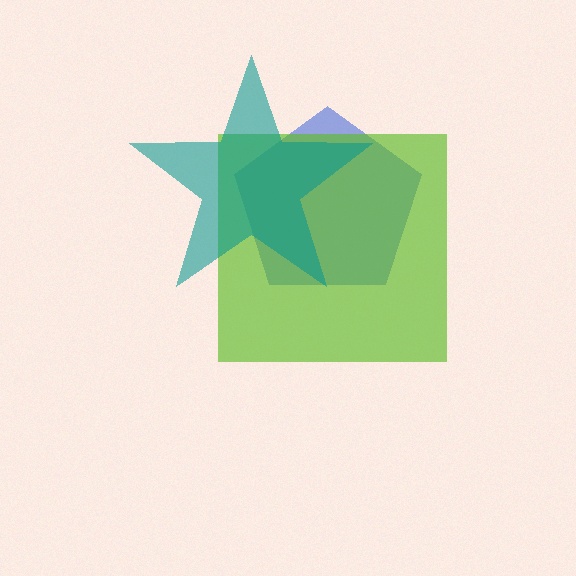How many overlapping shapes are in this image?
There are 3 overlapping shapes in the image.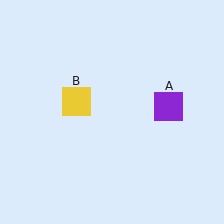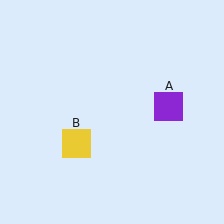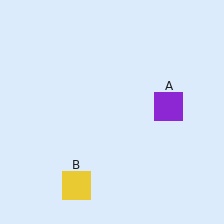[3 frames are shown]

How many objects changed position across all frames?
1 object changed position: yellow square (object B).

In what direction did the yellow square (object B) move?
The yellow square (object B) moved down.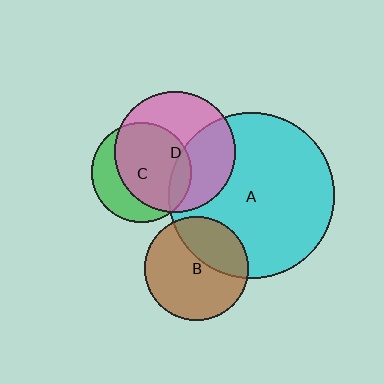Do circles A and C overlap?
Yes.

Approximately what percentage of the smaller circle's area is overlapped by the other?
Approximately 15%.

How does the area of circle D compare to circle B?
Approximately 1.4 times.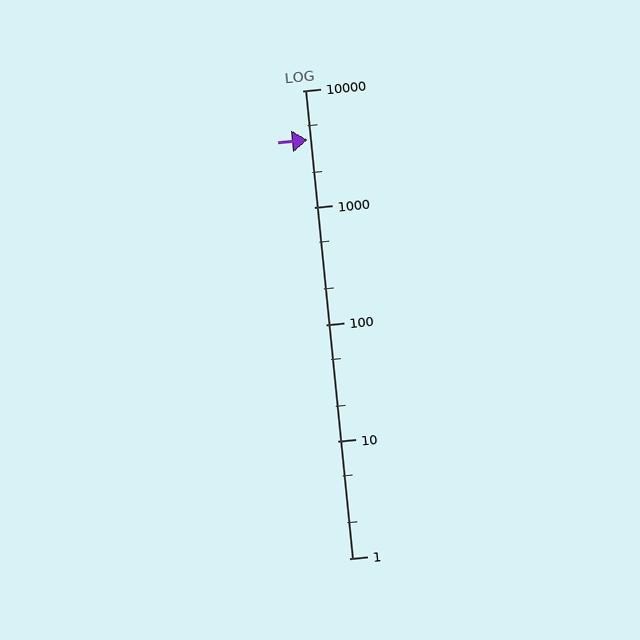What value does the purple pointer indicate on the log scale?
The pointer indicates approximately 3800.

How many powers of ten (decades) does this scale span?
The scale spans 4 decades, from 1 to 10000.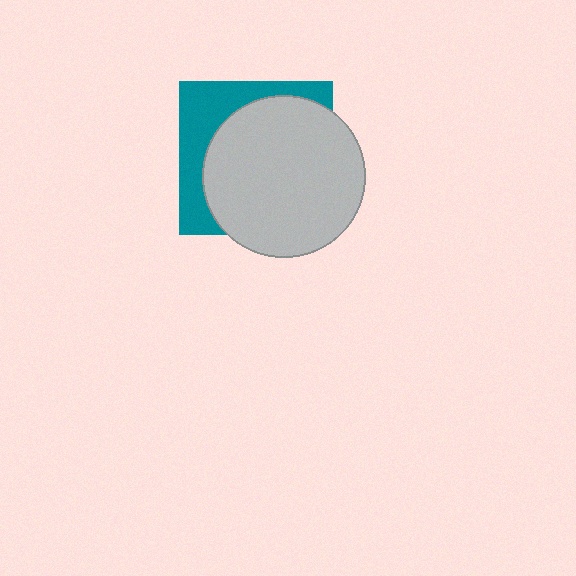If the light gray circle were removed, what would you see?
You would see the complete teal square.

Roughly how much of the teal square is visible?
A small part of it is visible (roughly 31%).